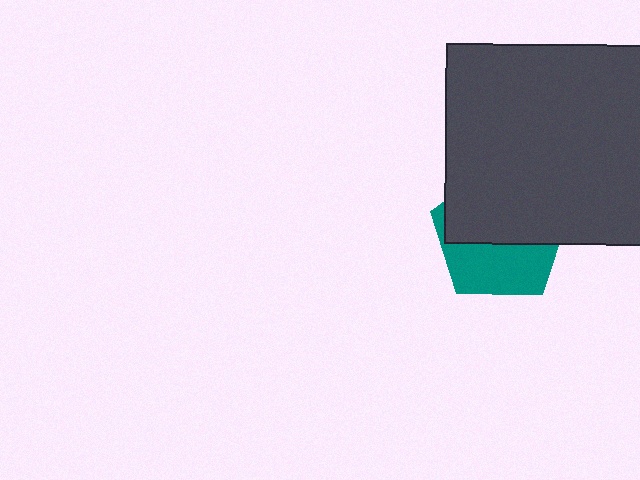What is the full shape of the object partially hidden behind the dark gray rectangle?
The partially hidden object is a teal pentagon.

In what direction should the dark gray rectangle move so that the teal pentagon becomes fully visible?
The dark gray rectangle should move up. That is the shortest direction to clear the overlap and leave the teal pentagon fully visible.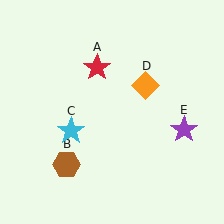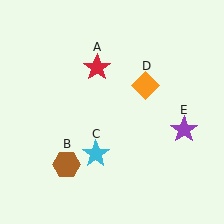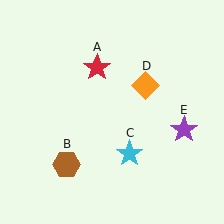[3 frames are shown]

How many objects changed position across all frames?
1 object changed position: cyan star (object C).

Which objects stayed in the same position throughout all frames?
Red star (object A) and brown hexagon (object B) and orange diamond (object D) and purple star (object E) remained stationary.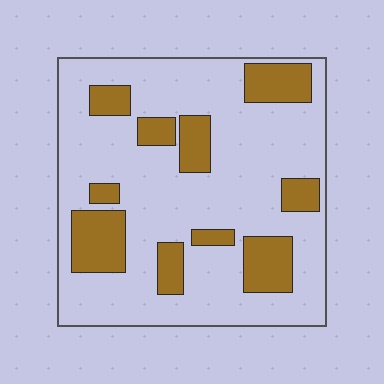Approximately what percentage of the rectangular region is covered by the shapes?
Approximately 25%.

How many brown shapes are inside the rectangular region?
10.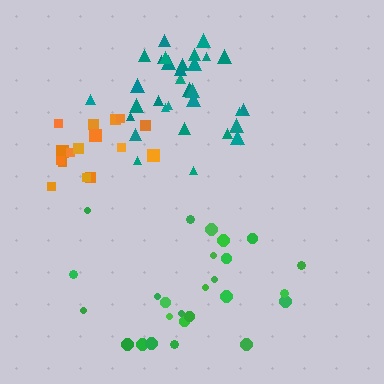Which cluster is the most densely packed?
Teal.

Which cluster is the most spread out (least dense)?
Green.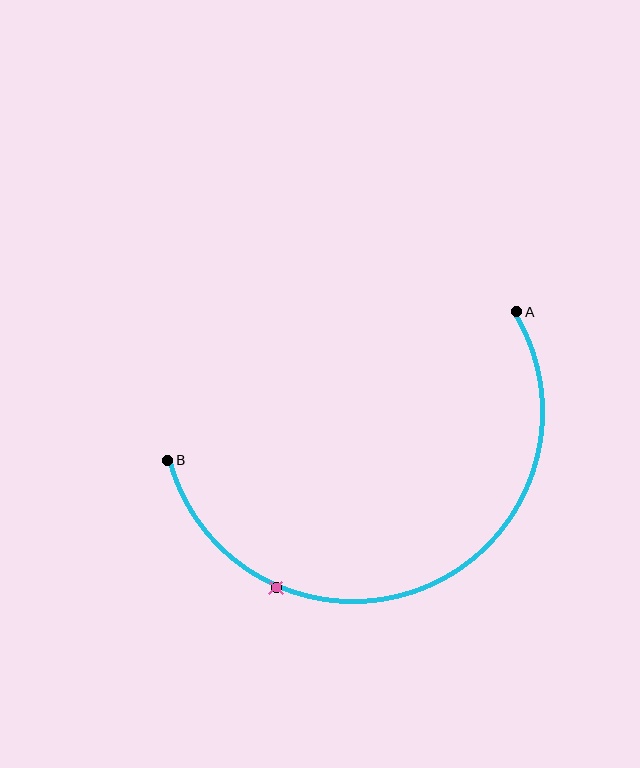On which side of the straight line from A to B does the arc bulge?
The arc bulges below the straight line connecting A and B.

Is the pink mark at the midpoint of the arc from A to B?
No. The pink mark lies on the arc but is closer to endpoint B. The arc midpoint would be at the point on the curve equidistant along the arc from both A and B.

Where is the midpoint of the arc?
The arc midpoint is the point on the curve farthest from the straight line joining A and B. It sits below that line.